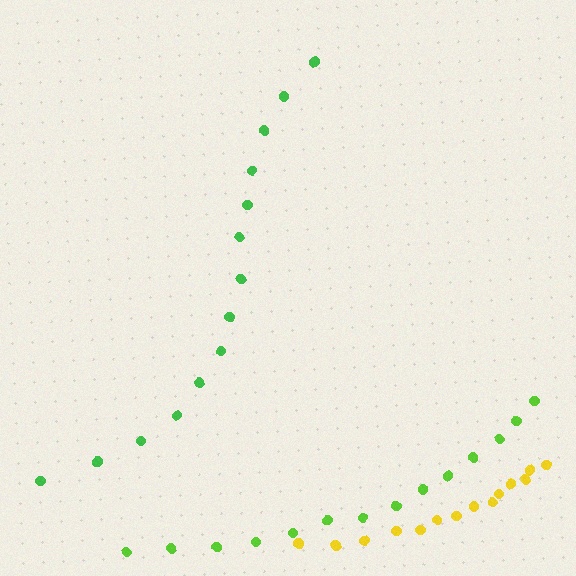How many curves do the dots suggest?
There are 3 distinct paths.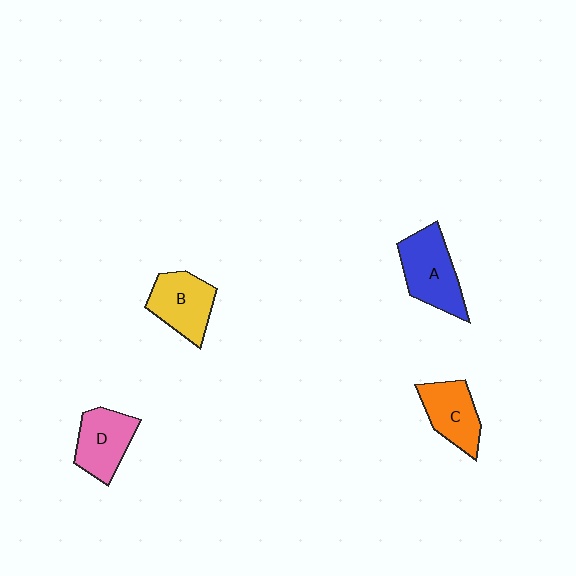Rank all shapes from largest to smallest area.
From largest to smallest: A (blue), B (yellow), D (pink), C (orange).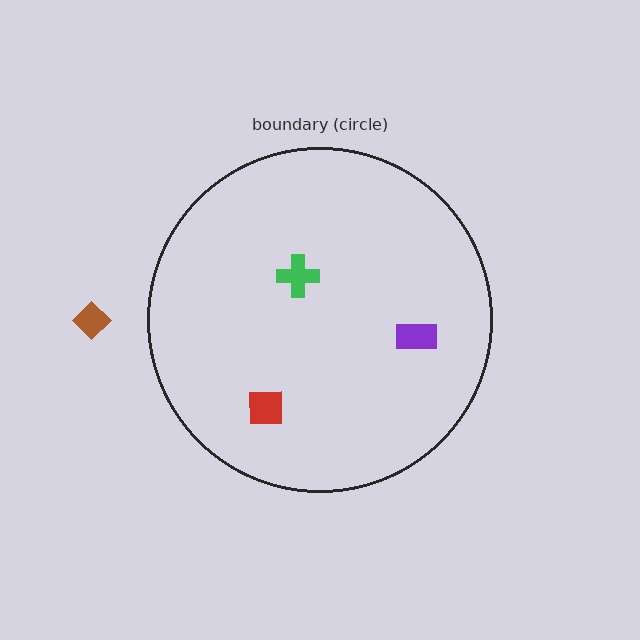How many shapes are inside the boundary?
3 inside, 1 outside.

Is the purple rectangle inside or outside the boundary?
Inside.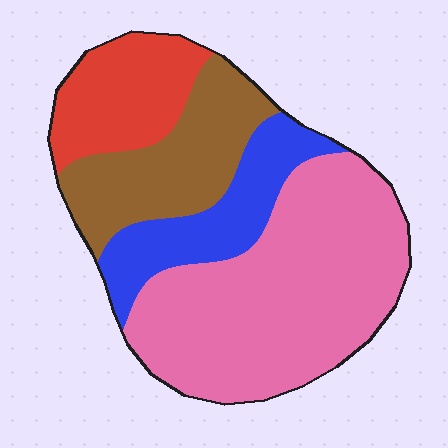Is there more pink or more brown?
Pink.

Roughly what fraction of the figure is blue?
Blue covers roughly 15% of the figure.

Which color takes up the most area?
Pink, at roughly 50%.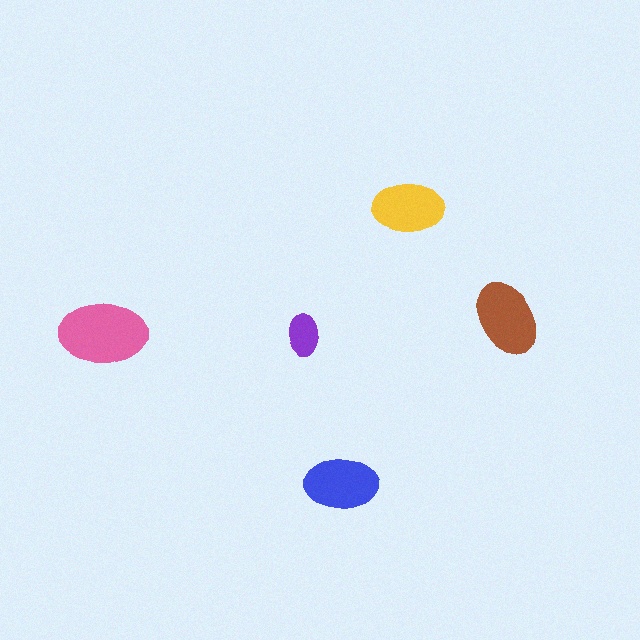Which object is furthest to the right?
The brown ellipse is rightmost.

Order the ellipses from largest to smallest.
the pink one, the brown one, the blue one, the yellow one, the purple one.